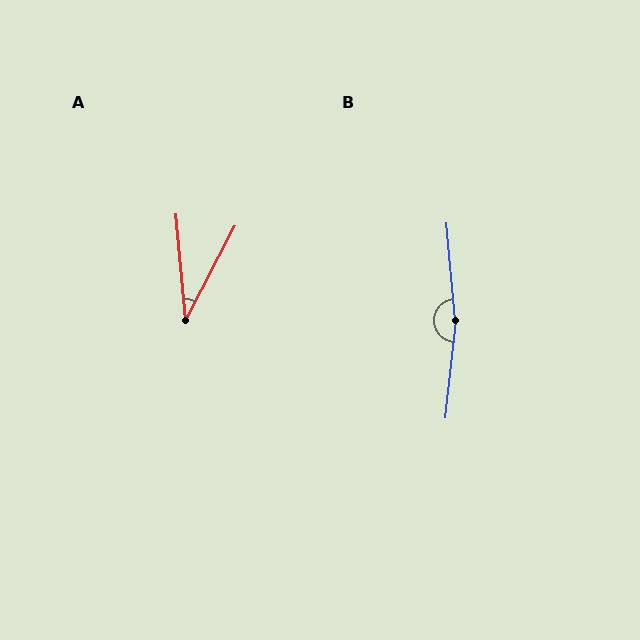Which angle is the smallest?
A, at approximately 33 degrees.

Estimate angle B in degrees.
Approximately 169 degrees.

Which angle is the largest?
B, at approximately 169 degrees.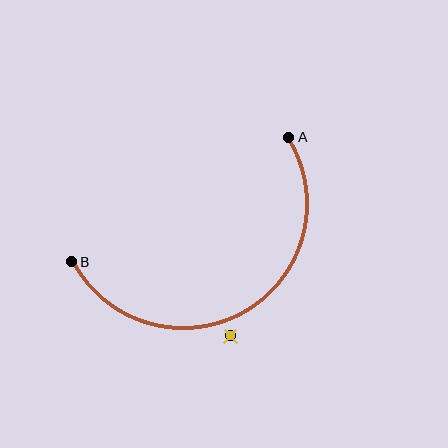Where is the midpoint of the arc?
The arc midpoint is the point on the curve farthest from the straight line joining A and B. It sits below that line.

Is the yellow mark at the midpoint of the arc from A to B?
No — the yellow mark does not lie on the arc at all. It sits slightly outside the curve.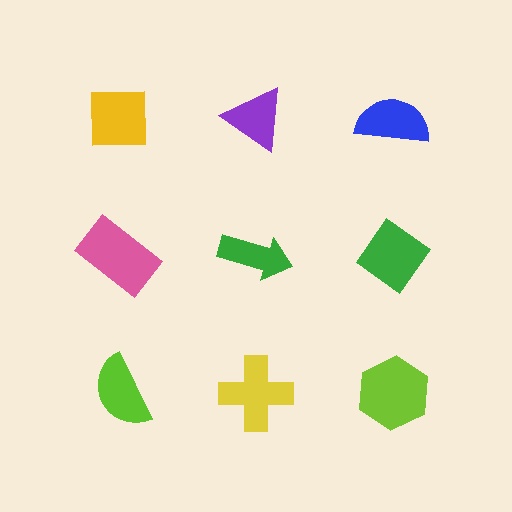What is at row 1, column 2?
A purple triangle.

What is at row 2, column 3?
A green diamond.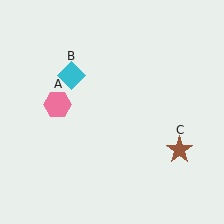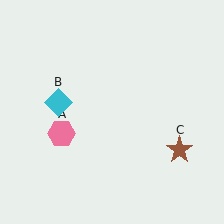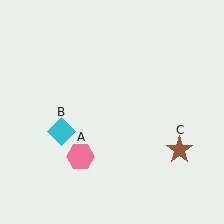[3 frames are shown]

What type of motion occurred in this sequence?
The pink hexagon (object A), cyan diamond (object B) rotated counterclockwise around the center of the scene.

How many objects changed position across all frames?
2 objects changed position: pink hexagon (object A), cyan diamond (object B).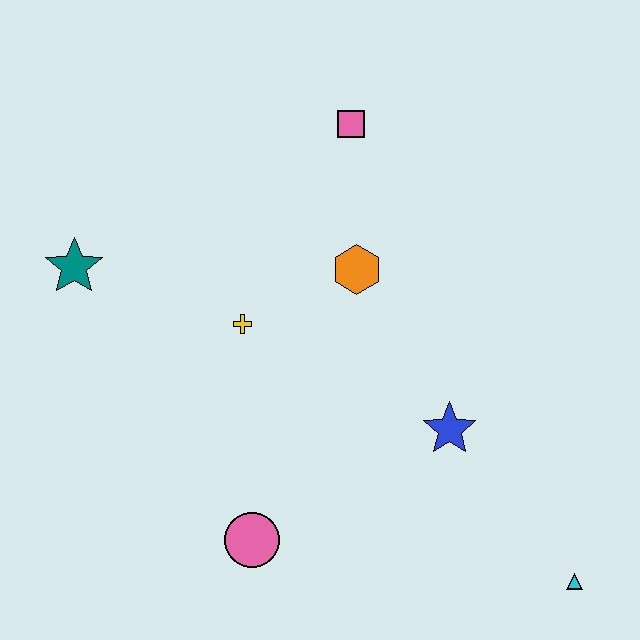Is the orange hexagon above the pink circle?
Yes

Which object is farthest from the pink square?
The cyan triangle is farthest from the pink square.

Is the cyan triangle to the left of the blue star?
No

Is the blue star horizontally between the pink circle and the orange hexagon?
No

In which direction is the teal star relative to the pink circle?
The teal star is above the pink circle.